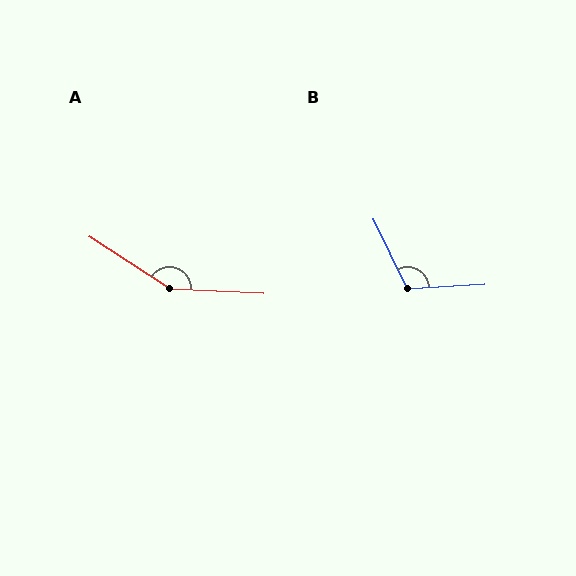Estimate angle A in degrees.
Approximately 150 degrees.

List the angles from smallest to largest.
B (112°), A (150°).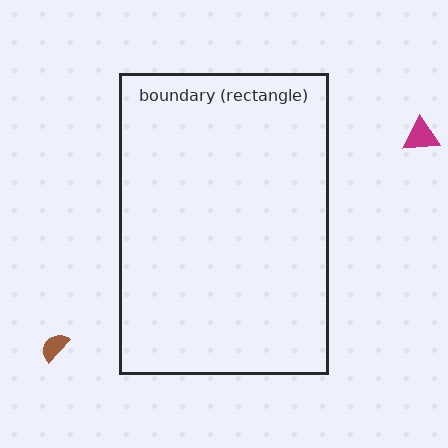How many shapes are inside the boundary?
0 inside, 2 outside.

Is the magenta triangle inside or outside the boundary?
Outside.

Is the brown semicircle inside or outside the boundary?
Outside.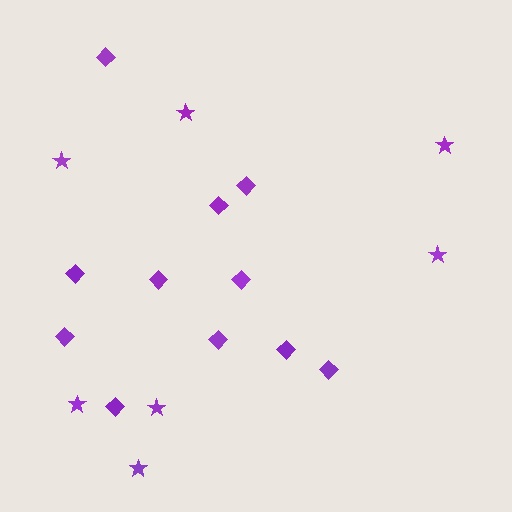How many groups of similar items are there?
There are 2 groups: one group of stars (7) and one group of diamonds (11).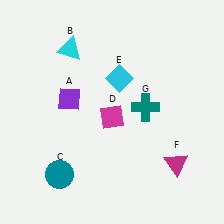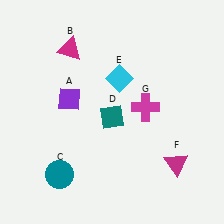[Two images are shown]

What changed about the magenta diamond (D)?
In Image 1, D is magenta. In Image 2, it changed to teal.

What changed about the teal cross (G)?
In Image 1, G is teal. In Image 2, it changed to magenta.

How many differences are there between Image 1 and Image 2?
There are 3 differences between the two images.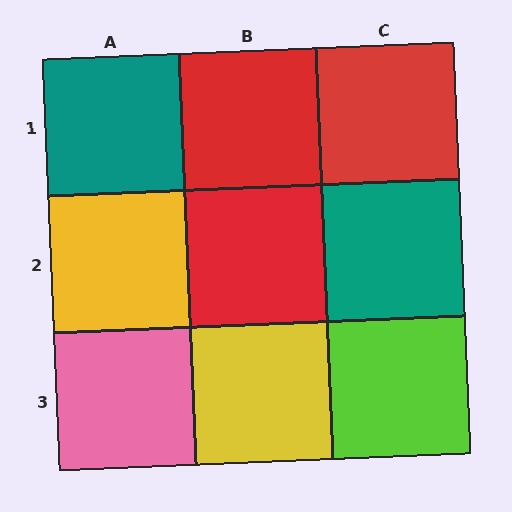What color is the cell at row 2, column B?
Red.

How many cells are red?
3 cells are red.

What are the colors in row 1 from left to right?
Teal, red, red.